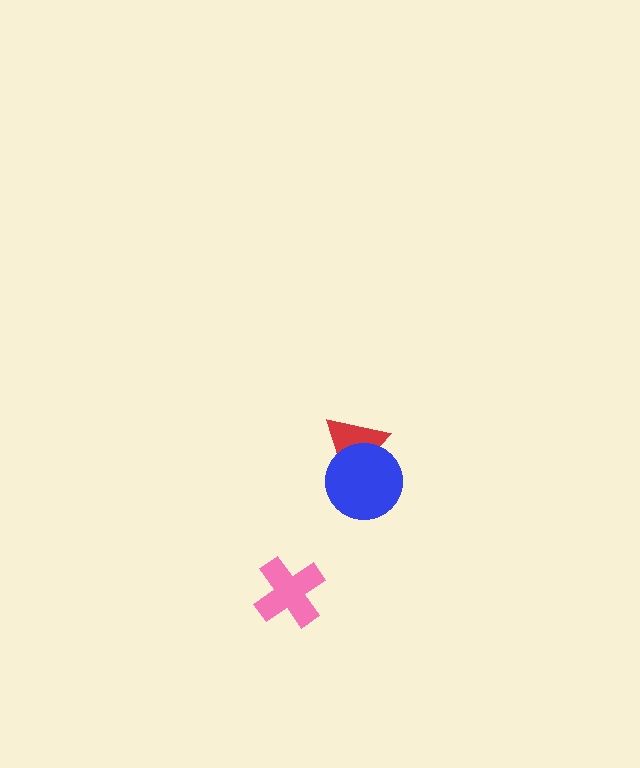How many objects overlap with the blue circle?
1 object overlaps with the blue circle.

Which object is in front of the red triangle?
The blue circle is in front of the red triangle.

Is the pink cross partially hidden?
No, no other shape covers it.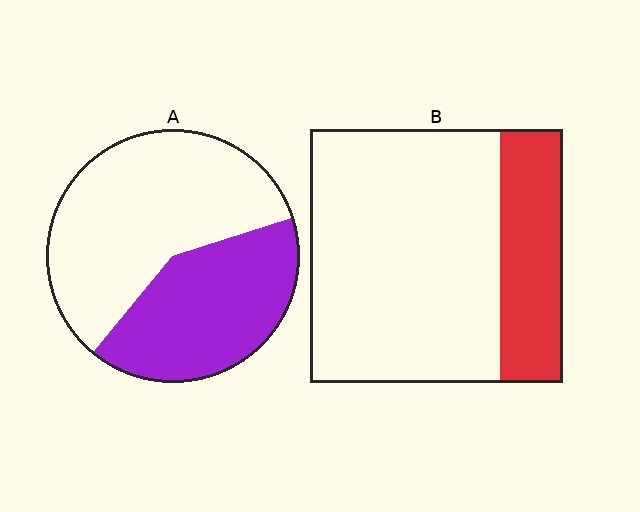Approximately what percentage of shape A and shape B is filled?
A is approximately 40% and B is approximately 25%.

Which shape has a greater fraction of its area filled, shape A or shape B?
Shape A.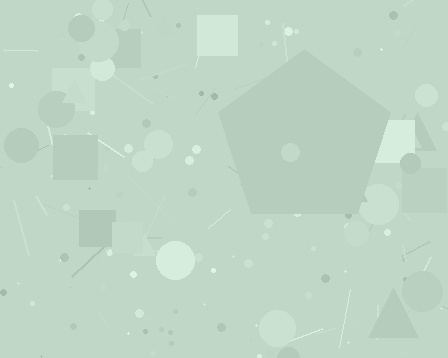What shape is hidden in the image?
A pentagon is hidden in the image.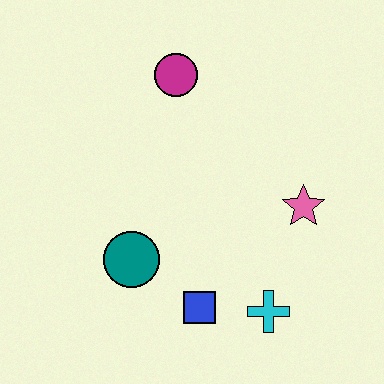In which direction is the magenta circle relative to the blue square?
The magenta circle is above the blue square.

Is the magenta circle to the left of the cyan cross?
Yes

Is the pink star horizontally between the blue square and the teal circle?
No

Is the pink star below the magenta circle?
Yes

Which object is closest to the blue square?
The cyan cross is closest to the blue square.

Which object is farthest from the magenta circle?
The cyan cross is farthest from the magenta circle.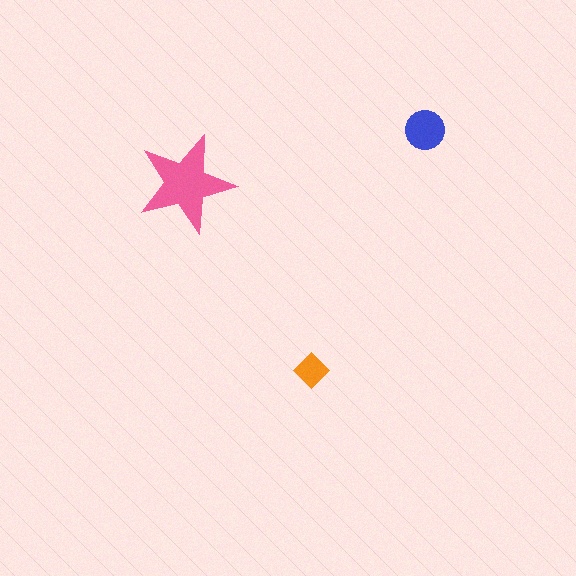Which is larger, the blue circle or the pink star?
The pink star.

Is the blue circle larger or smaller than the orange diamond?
Larger.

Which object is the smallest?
The orange diamond.